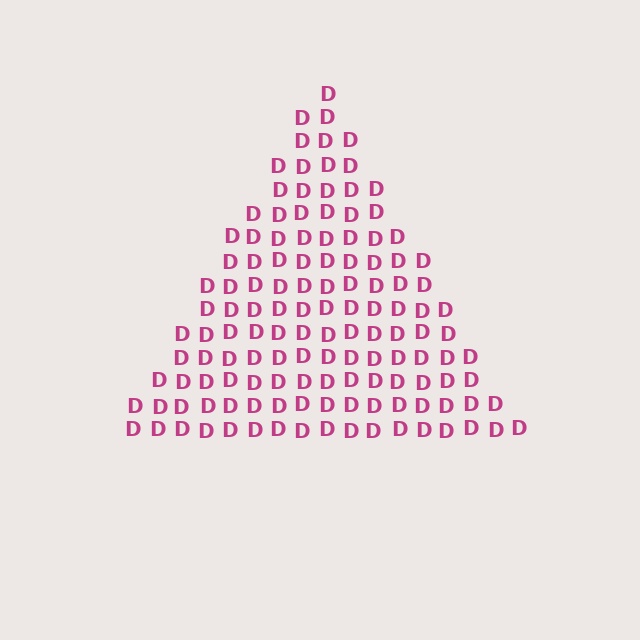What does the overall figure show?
The overall figure shows a triangle.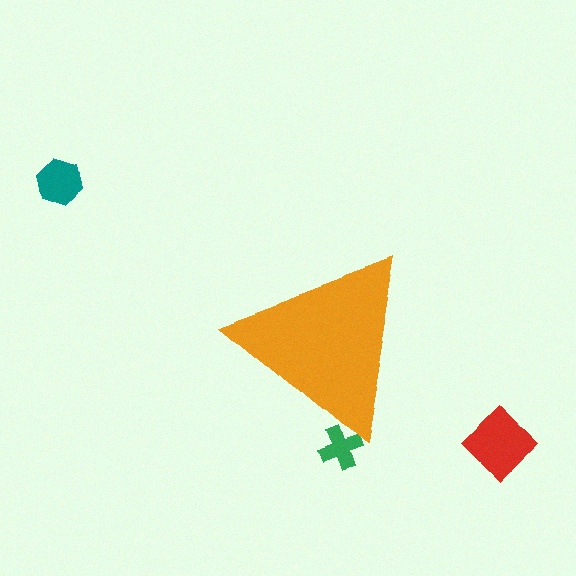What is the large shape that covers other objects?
An orange triangle.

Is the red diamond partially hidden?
No, the red diamond is fully visible.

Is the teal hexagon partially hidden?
No, the teal hexagon is fully visible.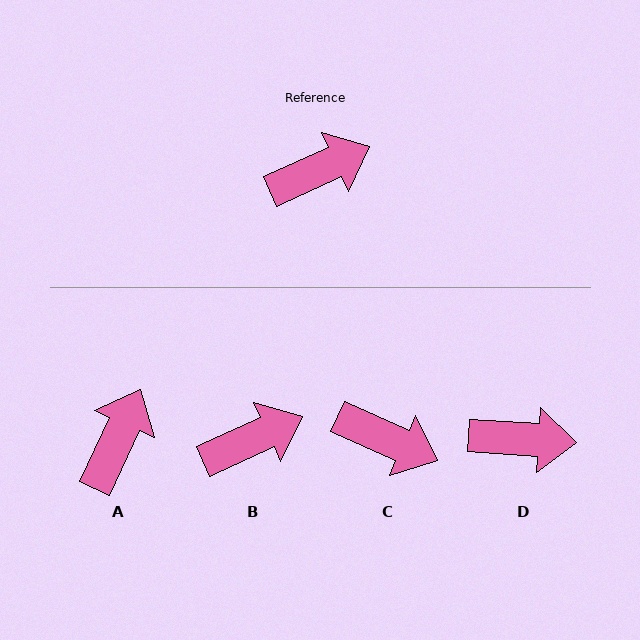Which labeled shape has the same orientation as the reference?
B.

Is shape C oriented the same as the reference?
No, it is off by about 48 degrees.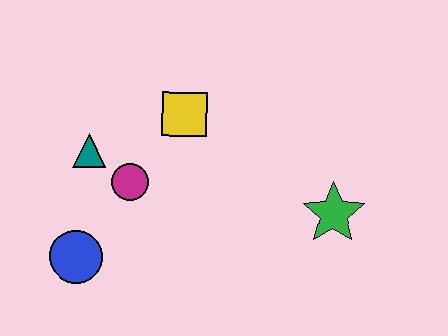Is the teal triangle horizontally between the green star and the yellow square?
No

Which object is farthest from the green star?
The blue circle is farthest from the green star.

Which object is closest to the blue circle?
The magenta circle is closest to the blue circle.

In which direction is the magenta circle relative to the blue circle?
The magenta circle is above the blue circle.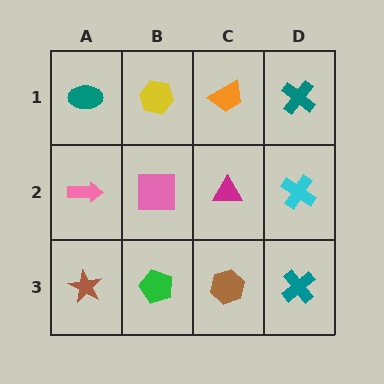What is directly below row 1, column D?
A cyan cross.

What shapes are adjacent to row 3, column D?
A cyan cross (row 2, column D), a brown hexagon (row 3, column C).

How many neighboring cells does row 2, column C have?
4.